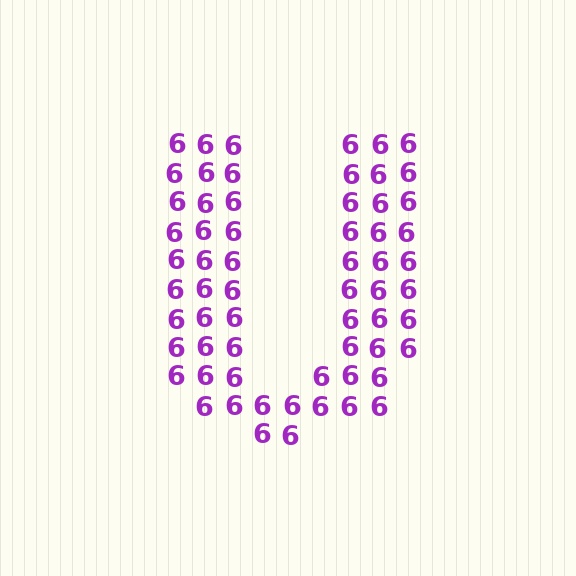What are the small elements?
The small elements are digit 6's.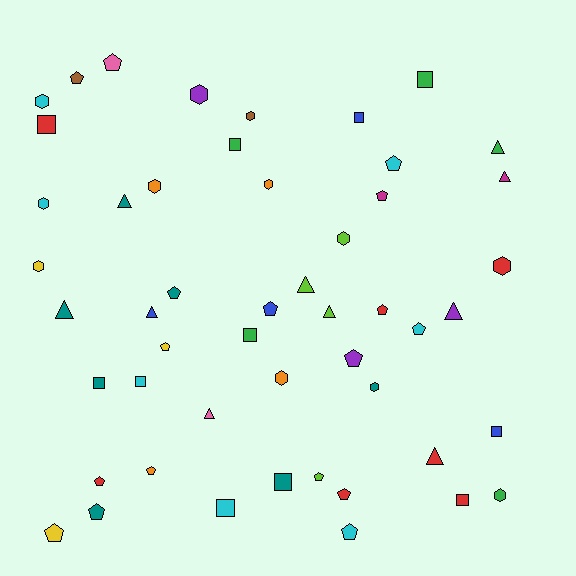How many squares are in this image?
There are 11 squares.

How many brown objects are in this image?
There are 2 brown objects.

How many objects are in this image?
There are 50 objects.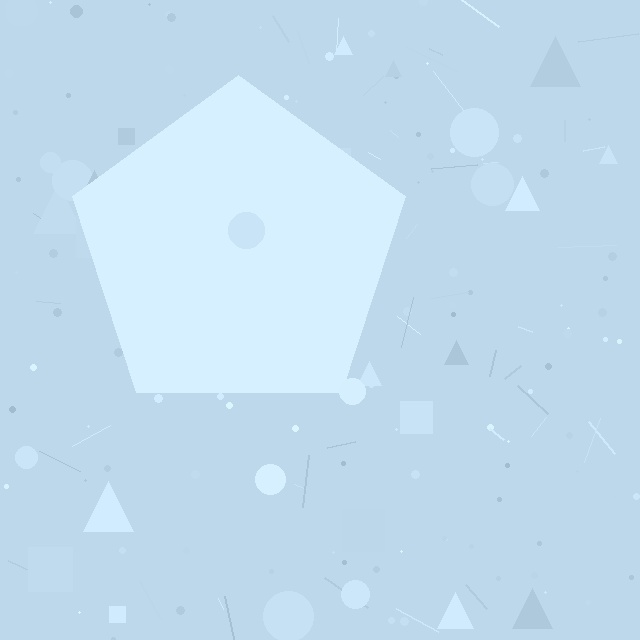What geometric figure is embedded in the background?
A pentagon is embedded in the background.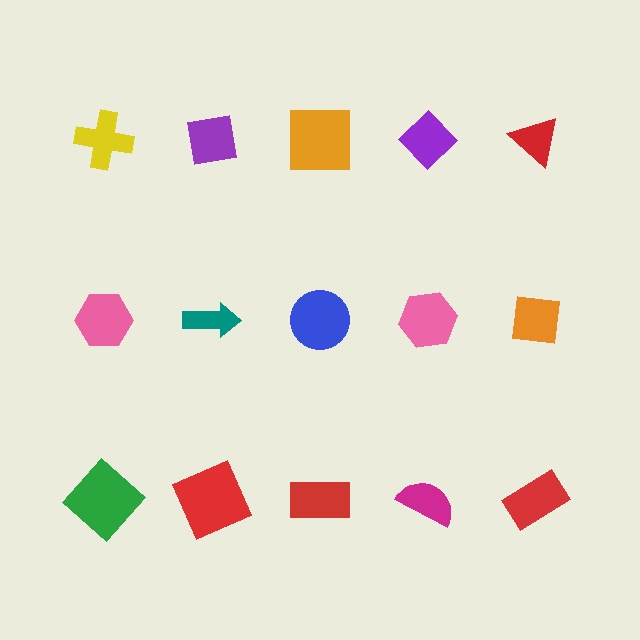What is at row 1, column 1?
A yellow cross.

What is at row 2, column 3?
A blue circle.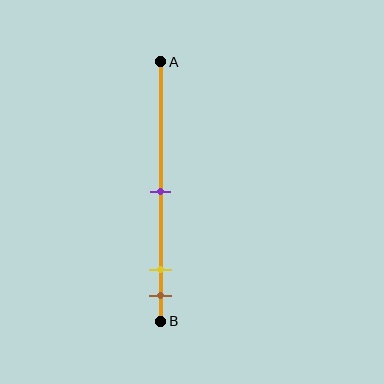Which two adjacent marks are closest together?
The yellow and brown marks are the closest adjacent pair.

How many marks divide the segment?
There are 3 marks dividing the segment.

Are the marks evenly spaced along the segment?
No, the marks are not evenly spaced.